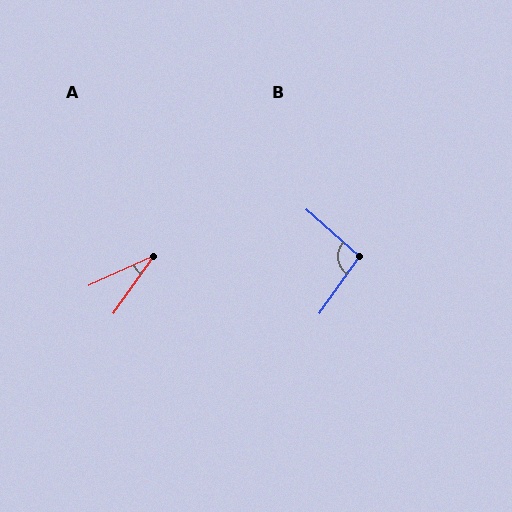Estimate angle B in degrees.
Approximately 96 degrees.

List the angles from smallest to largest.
A (30°), B (96°).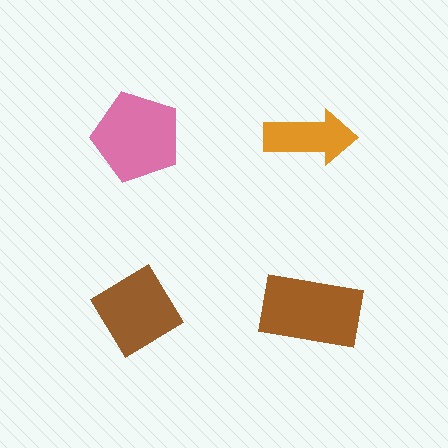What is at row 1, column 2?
An orange arrow.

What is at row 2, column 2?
A brown rectangle.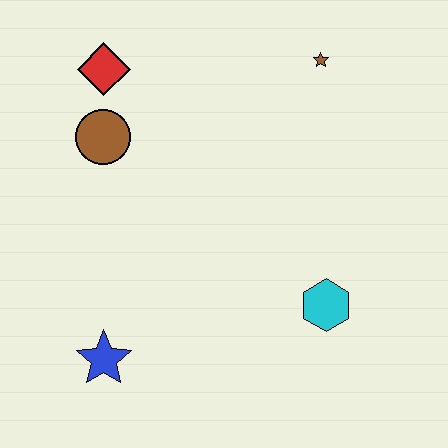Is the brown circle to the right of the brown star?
No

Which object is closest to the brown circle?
The red diamond is closest to the brown circle.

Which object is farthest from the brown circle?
The cyan hexagon is farthest from the brown circle.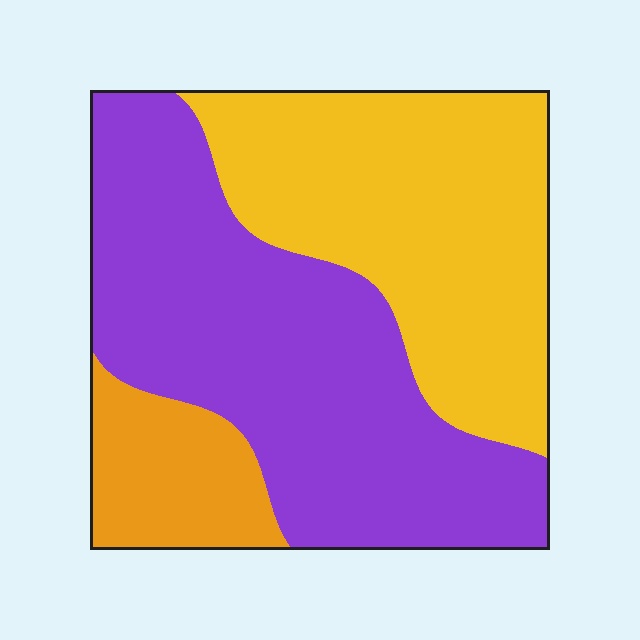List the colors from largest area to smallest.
From largest to smallest: purple, yellow, orange.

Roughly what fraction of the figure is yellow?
Yellow covers about 40% of the figure.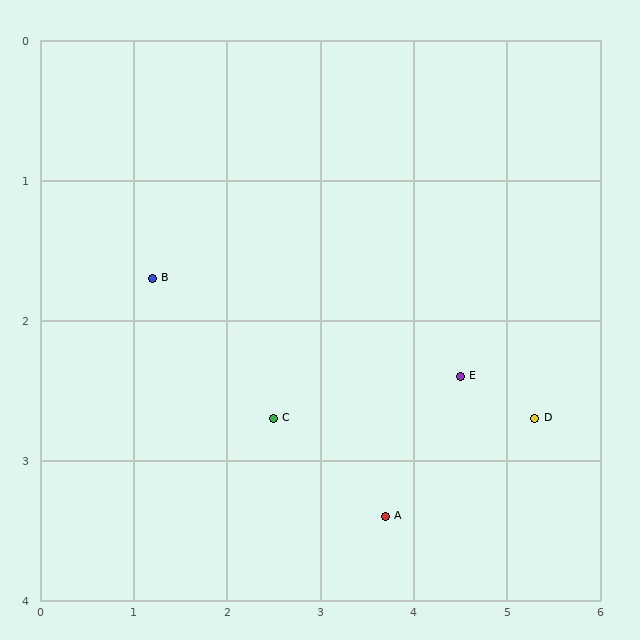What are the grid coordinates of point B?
Point B is at approximately (1.2, 1.7).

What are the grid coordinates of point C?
Point C is at approximately (2.5, 2.7).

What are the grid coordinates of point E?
Point E is at approximately (4.5, 2.4).